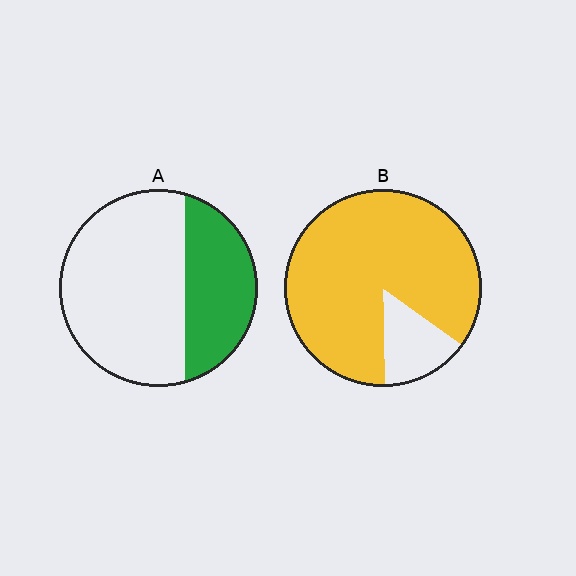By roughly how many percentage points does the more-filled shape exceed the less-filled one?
By roughly 50 percentage points (B over A).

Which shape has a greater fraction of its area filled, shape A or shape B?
Shape B.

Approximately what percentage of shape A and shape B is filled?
A is approximately 35% and B is approximately 85%.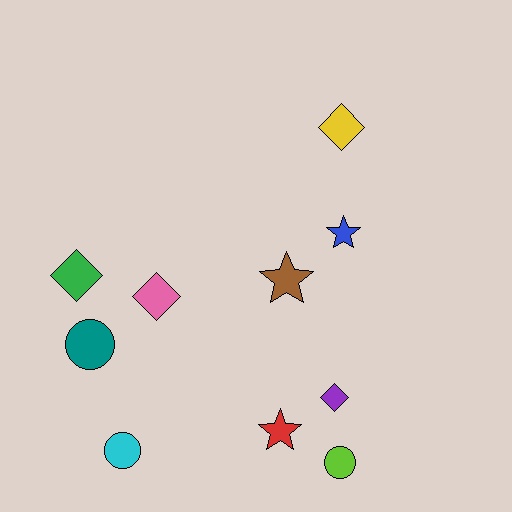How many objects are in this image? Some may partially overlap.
There are 10 objects.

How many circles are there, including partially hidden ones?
There are 3 circles.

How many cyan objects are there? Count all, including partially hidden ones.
There is 1 cyan object.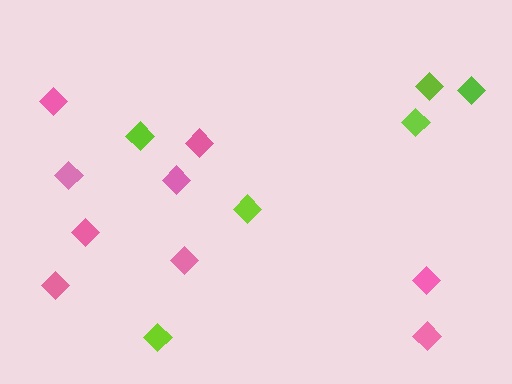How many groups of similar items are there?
There are 2 groups: one group of lime diamonds (6) and one group of pink diamonds (9).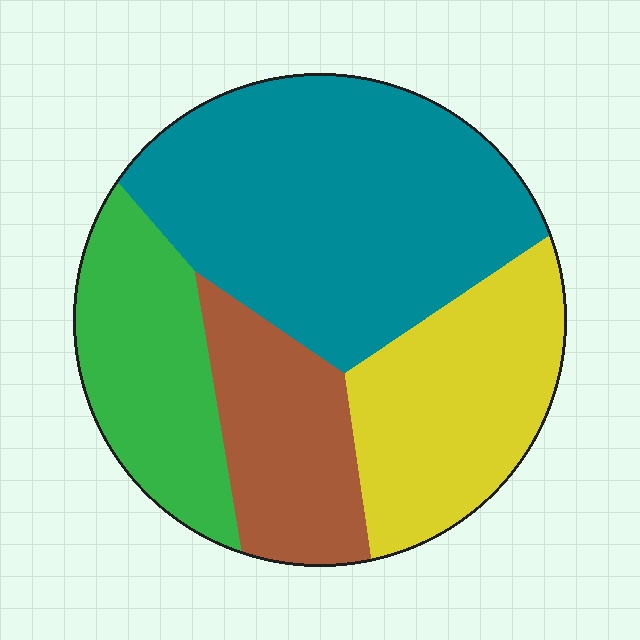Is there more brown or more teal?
Teal.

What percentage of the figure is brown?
Brown takes up about one sixth (1/6) of the figure.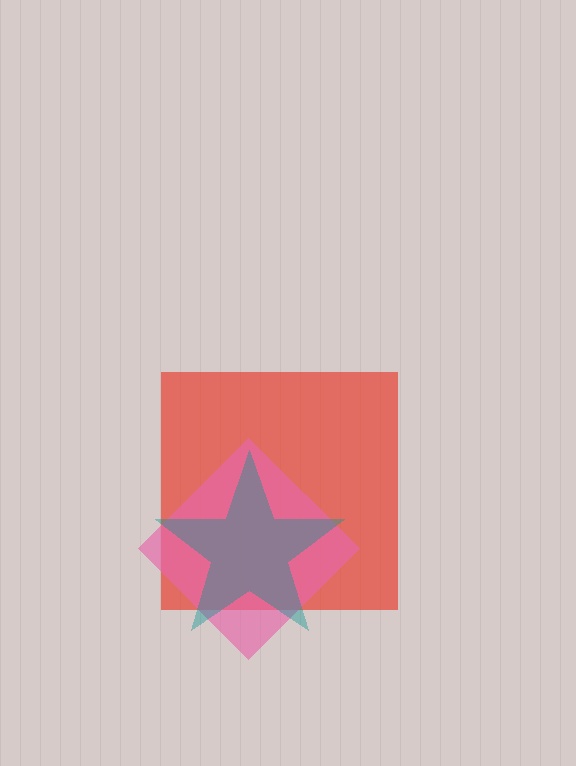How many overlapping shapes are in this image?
There are 3 overlapping shapes in the image.